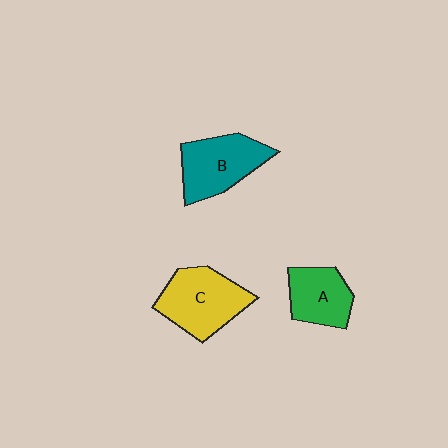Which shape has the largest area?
Shape C (yellow).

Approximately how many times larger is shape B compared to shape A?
Approximately 1.3 times.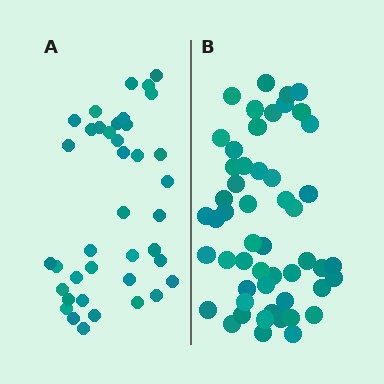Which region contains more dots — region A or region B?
Region B (the right region) has more dots.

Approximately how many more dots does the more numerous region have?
Region B has approximately 15 more dots than region A.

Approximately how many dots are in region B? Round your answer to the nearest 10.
About 50 dots. (The exact count is 52, which rounds to 50.)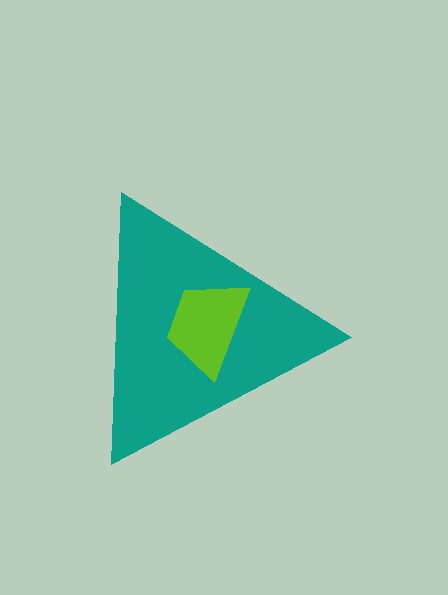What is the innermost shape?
The lime trapezoid.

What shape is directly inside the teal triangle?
The lime trapezoid.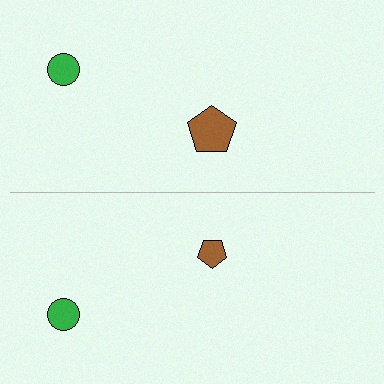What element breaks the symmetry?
The brown pentagon on the bottom side has a different size than its mirror counterpart.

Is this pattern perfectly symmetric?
No, the pattern is not perfectly symmetric. The brown pentagon on the bottom side has a different size than its mirror counterpart.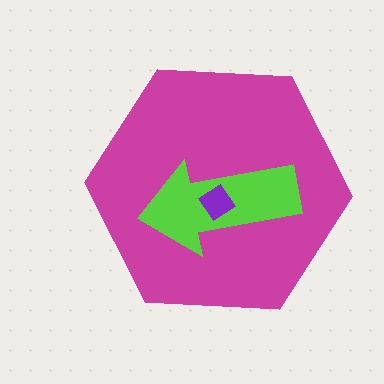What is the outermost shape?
The magenta hexagon.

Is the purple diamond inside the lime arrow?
Yes.